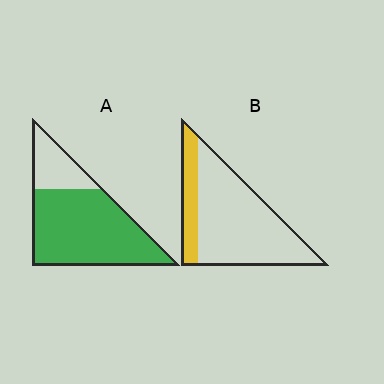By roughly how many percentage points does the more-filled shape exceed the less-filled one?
By roughly 55 percentage points (A over B).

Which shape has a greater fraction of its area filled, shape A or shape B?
Shape A.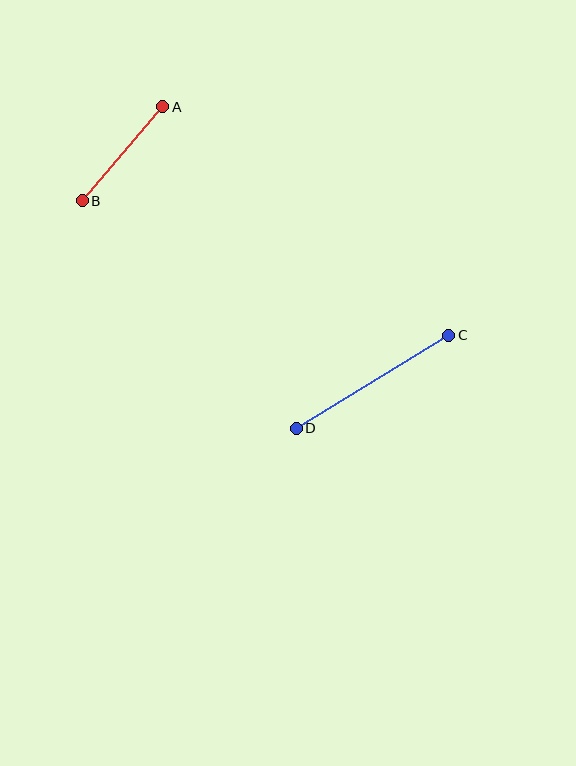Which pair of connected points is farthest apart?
Points C and D are farthest apart.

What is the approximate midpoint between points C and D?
The midpoint is at approximately (373, 382) pixels.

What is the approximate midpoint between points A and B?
The midpoint is at approximately (122, 154) pixels.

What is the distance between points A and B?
The distance is approximately 124 pixels.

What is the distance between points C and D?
The distance is approximately 179 pixels.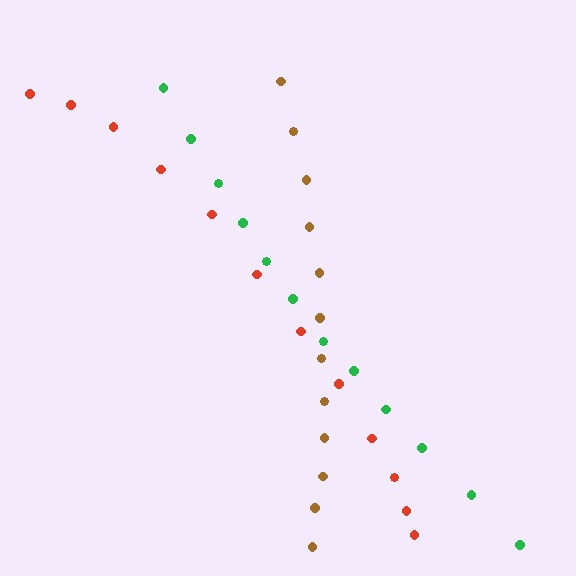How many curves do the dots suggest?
There are 3 distinct paths.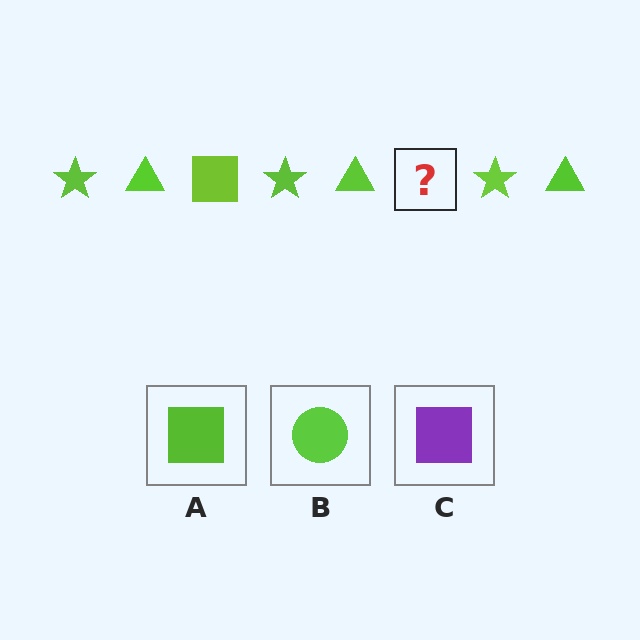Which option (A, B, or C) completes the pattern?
A.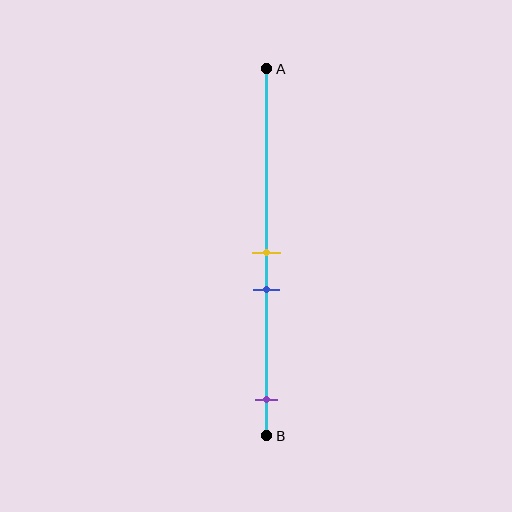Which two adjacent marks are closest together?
The yellow and blue marks are the closest adjacent pair.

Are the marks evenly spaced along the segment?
No, the marks are not evenly spaced.